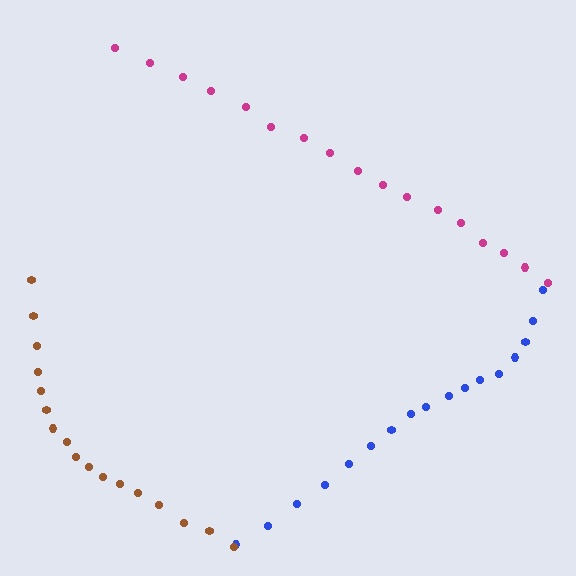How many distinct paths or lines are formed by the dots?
There are 3 distinct paths.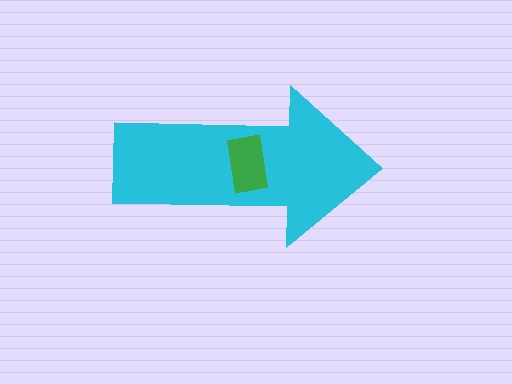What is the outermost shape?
The cyan arrow.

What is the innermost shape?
The green rectangle.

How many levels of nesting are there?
2.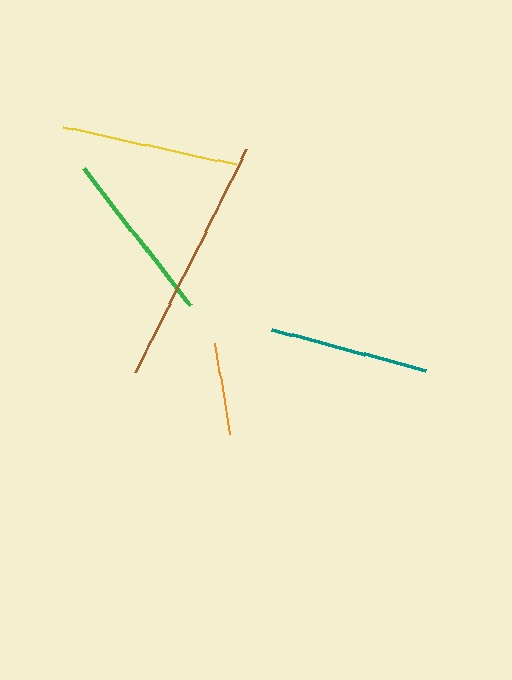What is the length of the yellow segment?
The yellow segment is approximately 177 pixels long.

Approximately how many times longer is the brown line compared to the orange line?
The brown line is approximately 2.7 times the length of the orange line.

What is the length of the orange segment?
The orange segment is approximately 93 pixels long.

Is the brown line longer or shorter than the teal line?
The brown line is longer than the teal line.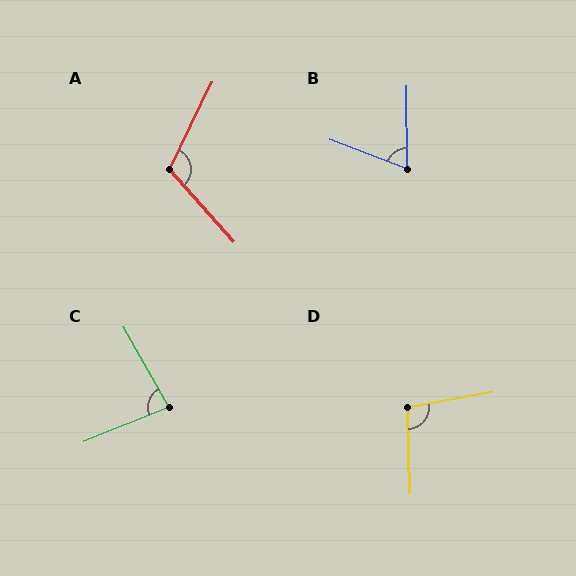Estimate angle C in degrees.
Approximately 82 degrees.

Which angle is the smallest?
B, at approximately 69 degrees.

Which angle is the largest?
A, at approximately 113 degrees.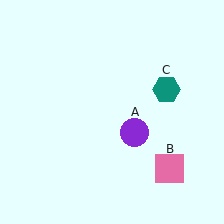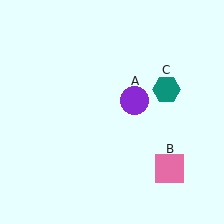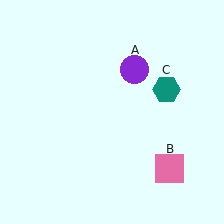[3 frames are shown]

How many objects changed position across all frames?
1 object changed position: purple circle (object A).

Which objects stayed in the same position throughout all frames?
Pink square (object B) and teal hexagon (object C) remained stationary.